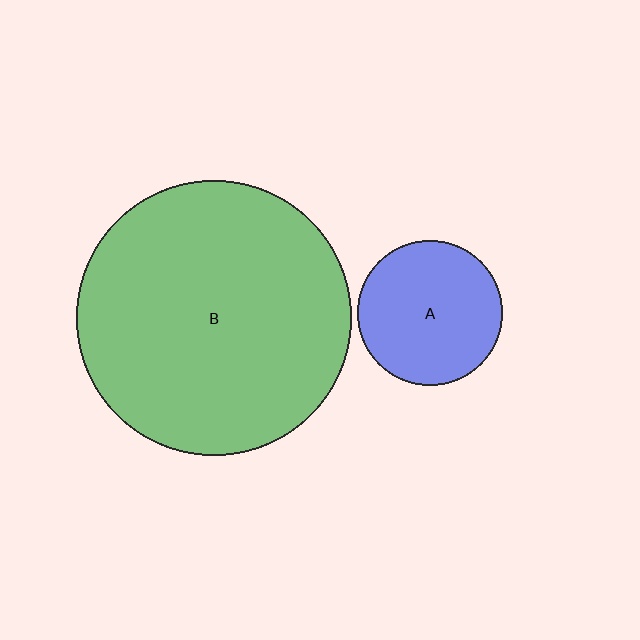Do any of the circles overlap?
No, none of the circles overlap.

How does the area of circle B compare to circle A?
Approximately 3.6 times.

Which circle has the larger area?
Circle B (green).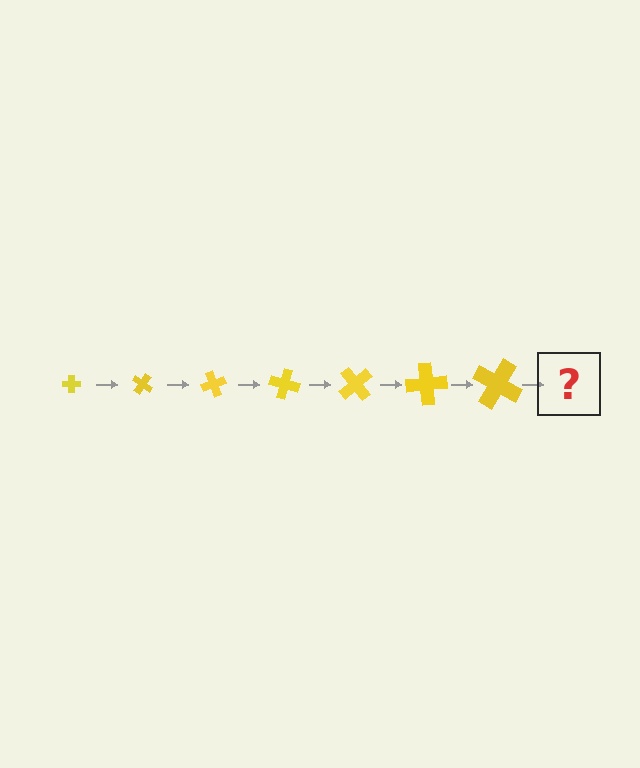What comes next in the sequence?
The next element should be a cross, larger than the previous one and rotated 245 degrees from the start.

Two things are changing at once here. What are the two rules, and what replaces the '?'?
The two rules are that the cross grows larger each step and it rotates 35 degrees each step. The '?' should be a cross, larger than the previous one and rotated 245 degrees from the start.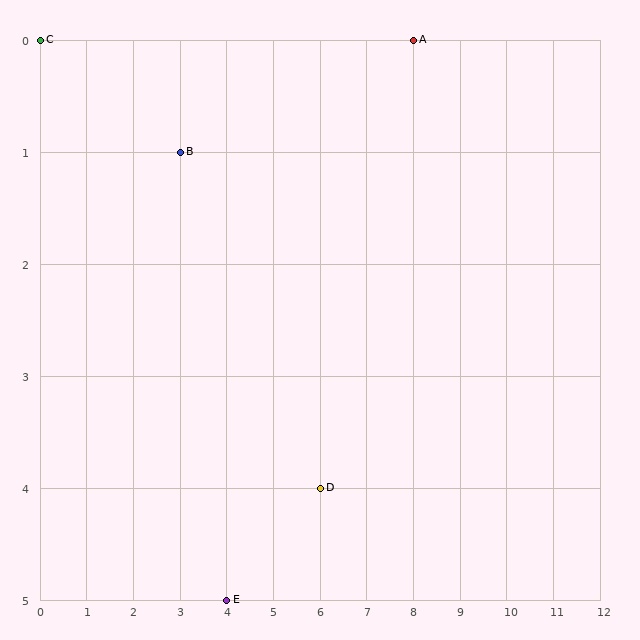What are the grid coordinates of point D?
Point D is at grid coordinates (6, 4).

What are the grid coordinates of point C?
Point C is at grid coordinates (0, 0).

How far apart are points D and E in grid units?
Points D and E are 2 columns and 1 row apart (about 2.2 grid units diagonally).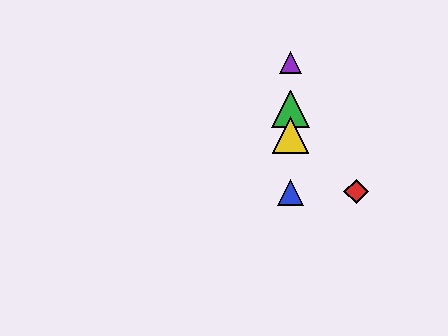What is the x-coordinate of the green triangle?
The green triangle is at x≈290.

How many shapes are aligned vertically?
4 shapes (the blue triangle, the green triangle, the yellow triangle, the purple triangle) are aligned vertically.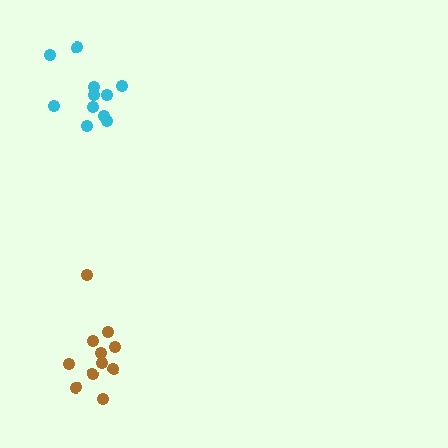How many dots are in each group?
Group 1: 11 dots, Group 2: 11 dots (22 total).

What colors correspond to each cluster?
The clusters are colored: brown, cyan.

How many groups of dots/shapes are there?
There are 2 groups.